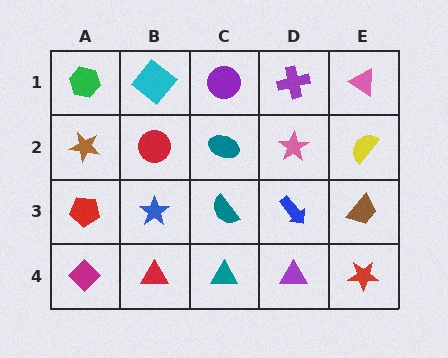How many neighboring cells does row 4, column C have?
3.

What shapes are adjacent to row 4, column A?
A red pentagon (row 3, column A), a red triangle (row 4, column B).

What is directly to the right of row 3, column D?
A brown trapezoid.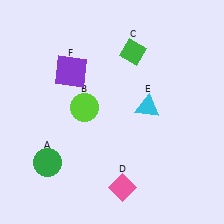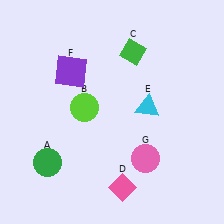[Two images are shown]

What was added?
A pink circle (G) was added in Image 2.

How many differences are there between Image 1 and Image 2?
There is 1 difference between the two images.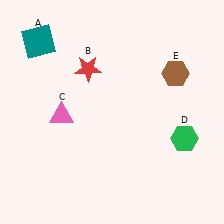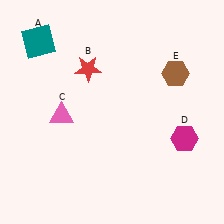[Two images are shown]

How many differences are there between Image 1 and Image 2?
There is 1 difference between the two images.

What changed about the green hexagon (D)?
In Image 1, D is green. In Image 2, it changed to magenta.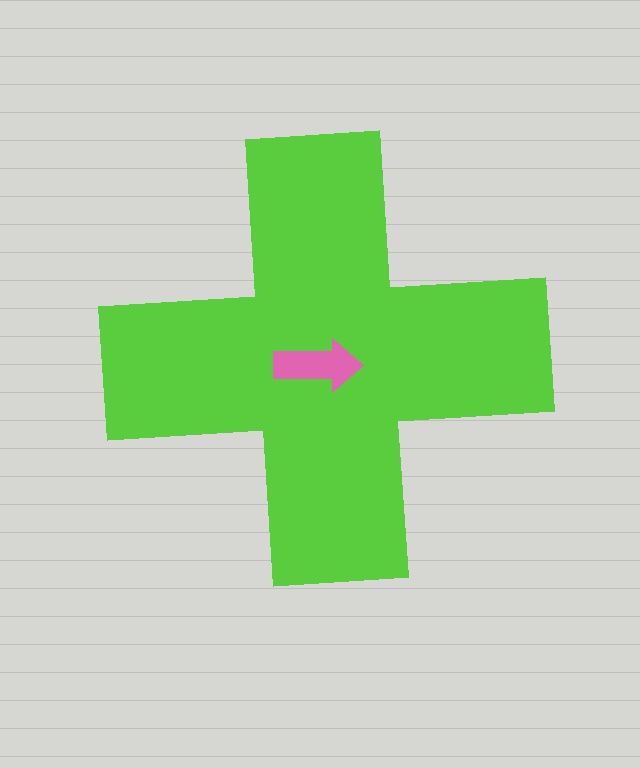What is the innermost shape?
The pink arrow.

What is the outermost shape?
The lime cross.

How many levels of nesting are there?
2.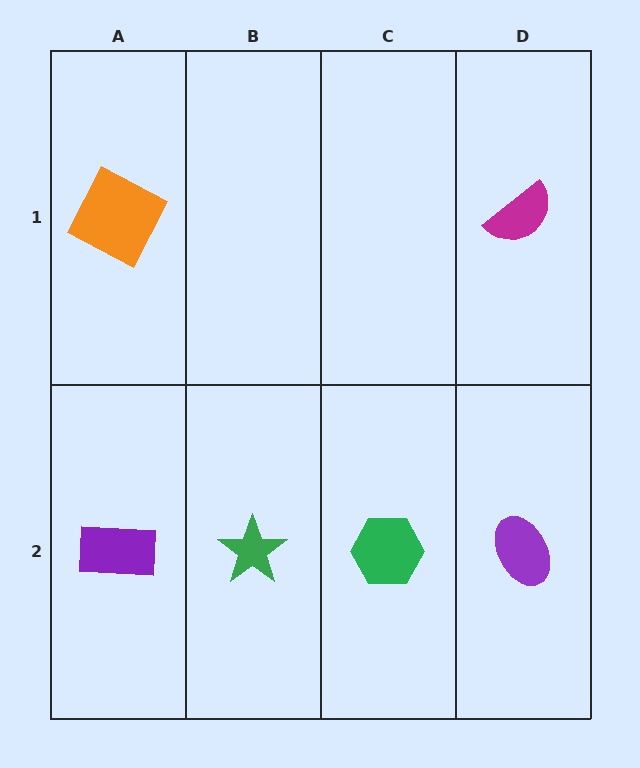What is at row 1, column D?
A magenta semicircle.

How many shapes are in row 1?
2 shapes.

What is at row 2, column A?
A purple rectangle.